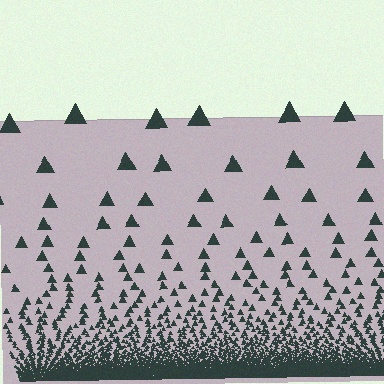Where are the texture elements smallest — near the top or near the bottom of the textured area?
Near the bottom.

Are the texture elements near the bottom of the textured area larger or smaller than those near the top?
Smaller. The gradient is inverted — elements near the bottom are smaller and denser.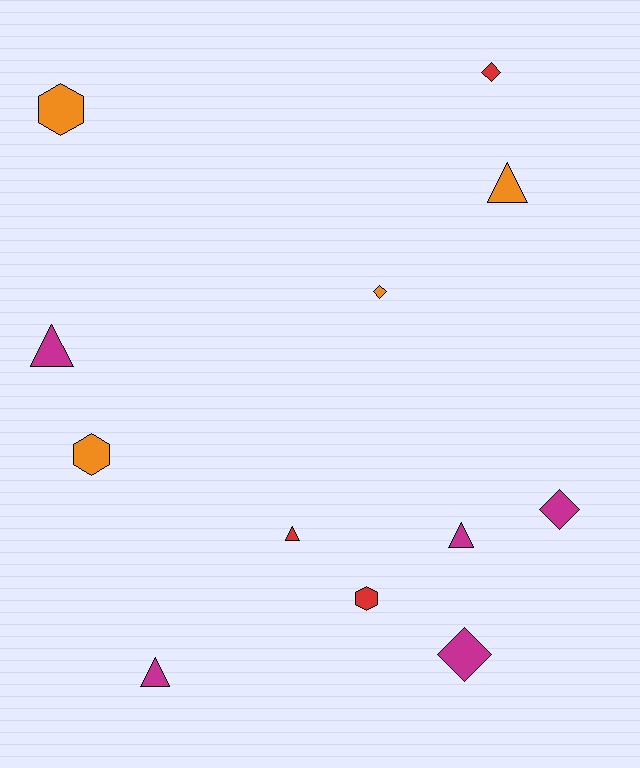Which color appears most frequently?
Magenta, with 5 objects.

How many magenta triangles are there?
There are 3 magenta triangles.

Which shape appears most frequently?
Triangle, with 5 objects.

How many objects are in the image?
There are 12 objects.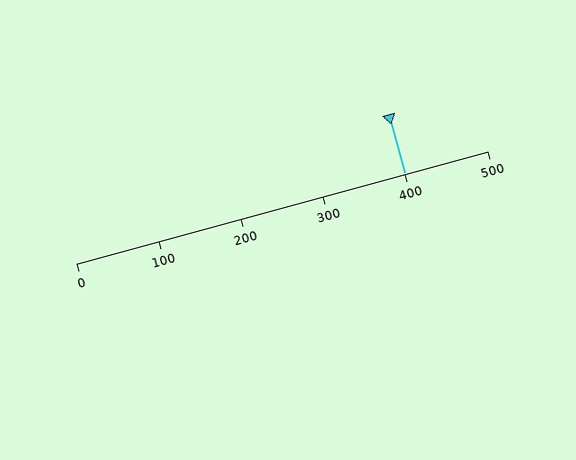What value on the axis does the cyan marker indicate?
The marker indicates approximately 400.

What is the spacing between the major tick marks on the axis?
The major ticks are spaced 100 apart.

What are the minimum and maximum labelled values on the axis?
The axis runs from 0 to 500.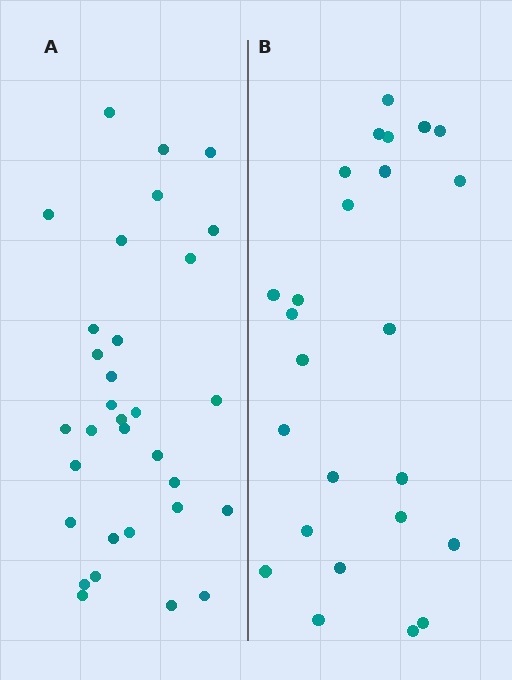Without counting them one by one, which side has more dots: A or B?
Region A (the left region) has more dots.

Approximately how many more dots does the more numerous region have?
Region A has roughly 8 or so more dots than region B.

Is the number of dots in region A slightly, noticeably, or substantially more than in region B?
Region A has noticeably more, but not dramatically so. The ratio is roughly 1.3 to 1.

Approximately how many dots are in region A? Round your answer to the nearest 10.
About 30 dots. (The exact count is 32, which rounds to 30.)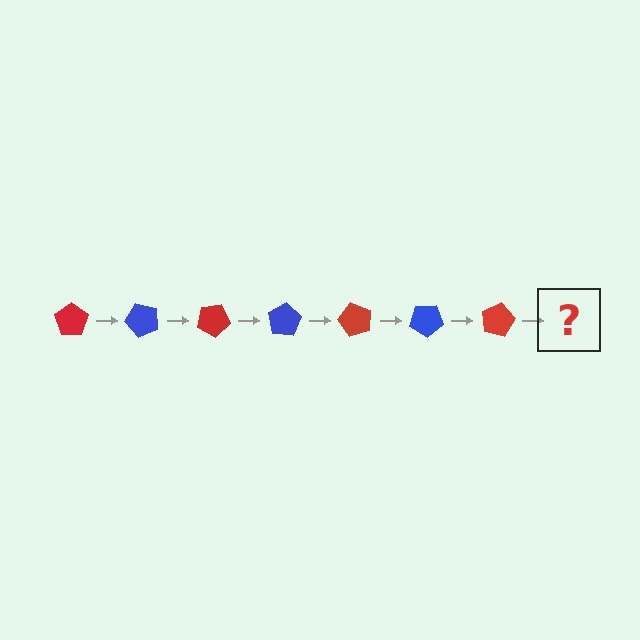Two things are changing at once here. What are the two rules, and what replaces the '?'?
The two rules are that it rotates 50 degrees each step and the color cycles through red and blue. The '?' should be a blue pentagon, rotated 350 degrees from the start.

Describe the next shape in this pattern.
It should be a blue pentagon, rotated 350 degrees from the start.